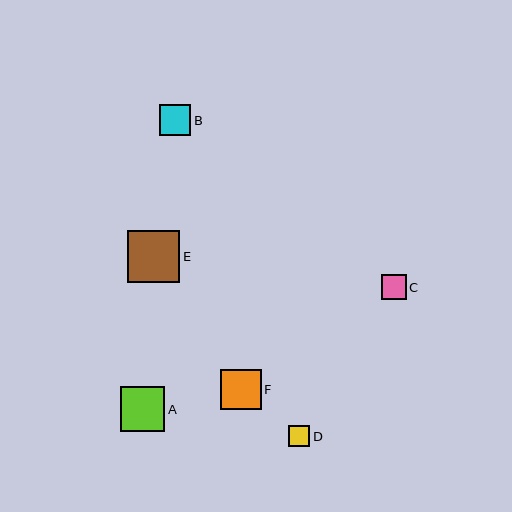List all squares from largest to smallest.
From largest to smallest: E, A, F, B, C, D.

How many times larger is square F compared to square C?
Square F is approximately 1.6 times the size of square C.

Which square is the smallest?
Square D is the smallest with a size of approximately 21 pixels.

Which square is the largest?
Square E is the largest with a size of approximately 52 pixels.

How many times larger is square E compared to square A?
Square E is approximately 1.2 times the size of square A.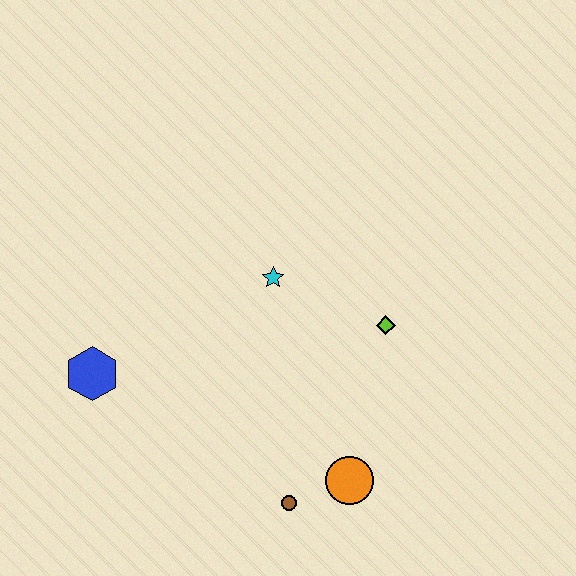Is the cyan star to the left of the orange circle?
Yes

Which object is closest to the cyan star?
The lime diamond is closest to the cyan star.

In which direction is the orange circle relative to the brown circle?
The orange circle is to the right of the brown circle.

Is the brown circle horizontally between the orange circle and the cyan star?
Yes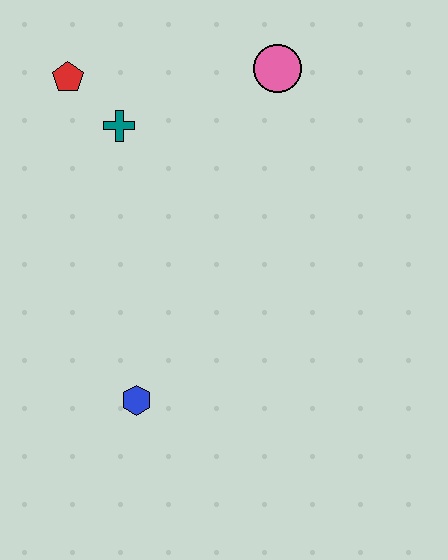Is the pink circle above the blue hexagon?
Yes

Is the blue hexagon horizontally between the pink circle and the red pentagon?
Yes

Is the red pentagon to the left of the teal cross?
Yes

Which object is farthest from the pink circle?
The blue hexagon is farthest from the pink circle.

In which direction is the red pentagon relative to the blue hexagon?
The red pentagon is above the blue hexagon.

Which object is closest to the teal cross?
The red pentagon is closest to the teal cross.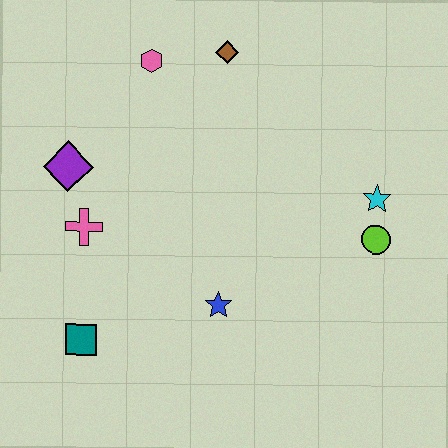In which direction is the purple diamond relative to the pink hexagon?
The purple diamond is below the pink hexagon.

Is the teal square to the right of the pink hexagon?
No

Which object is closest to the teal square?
The pink cross is closest to the teal square.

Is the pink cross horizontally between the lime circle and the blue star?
No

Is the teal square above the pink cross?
No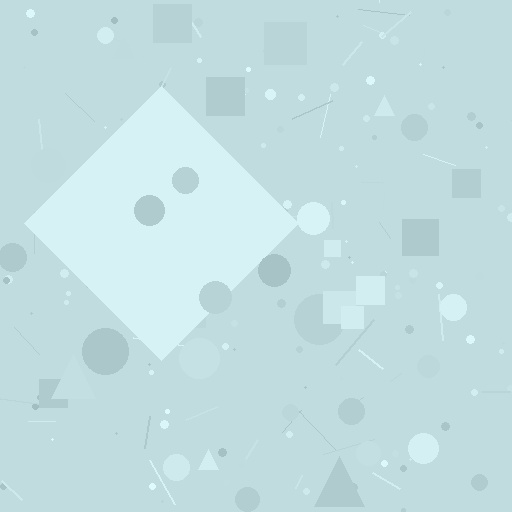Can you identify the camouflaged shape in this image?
The camouflaged shape is a diamond.